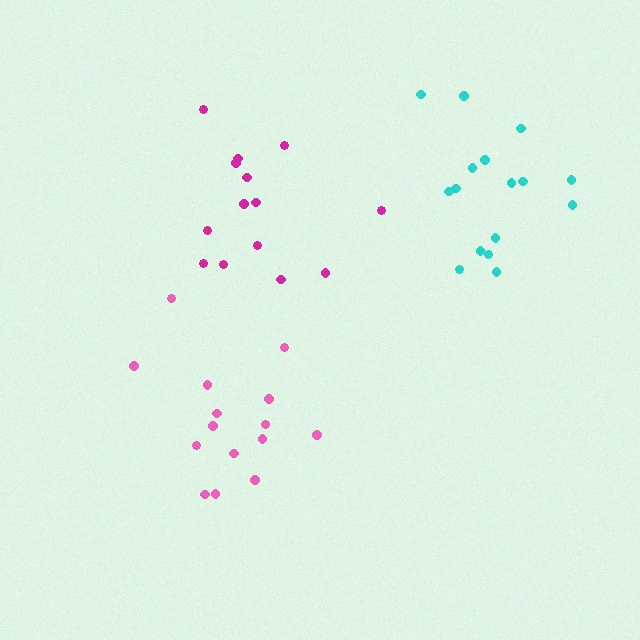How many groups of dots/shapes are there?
There are 3 groups.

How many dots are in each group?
Group 1: 16 dots, Group 2: 14 dots, Group 3: 15 dots (45 total).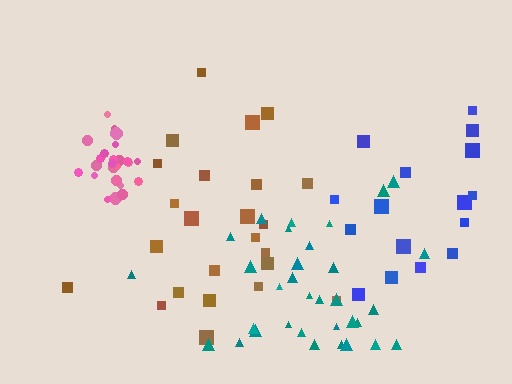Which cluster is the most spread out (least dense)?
Brown.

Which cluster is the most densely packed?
Pink.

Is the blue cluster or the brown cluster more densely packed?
Blue.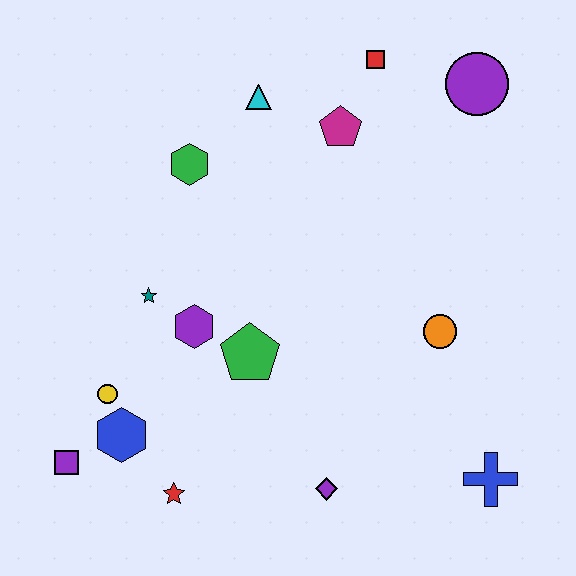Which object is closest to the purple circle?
The red square is closest to the purple circle.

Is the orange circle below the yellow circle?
No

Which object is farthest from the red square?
The purple square is farthest from the red square.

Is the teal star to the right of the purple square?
Yes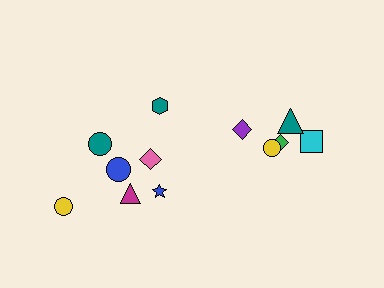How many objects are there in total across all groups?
There are 12 objects.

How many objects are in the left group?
There are 7 objects.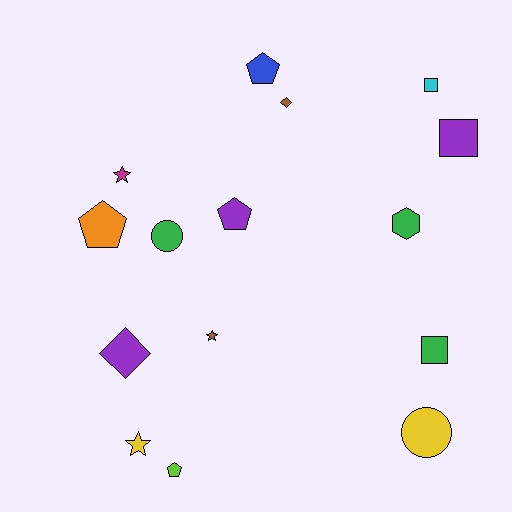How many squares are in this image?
There are 3 squares.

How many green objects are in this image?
There are 3 green objects.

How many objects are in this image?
There are 15 objects.